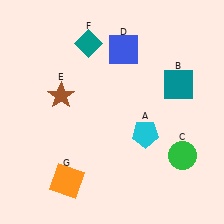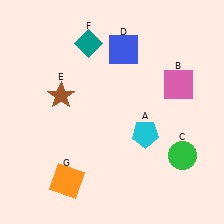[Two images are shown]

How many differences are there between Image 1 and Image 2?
There is 1 difference between the two images.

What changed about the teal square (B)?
In Image 1, B is teal. In Image 2, it changed to pink.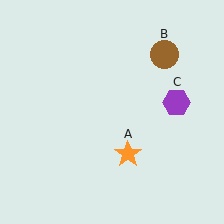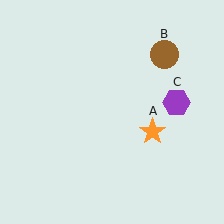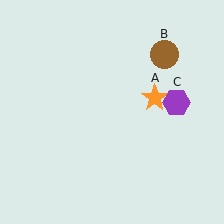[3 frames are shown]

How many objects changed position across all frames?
1 object changed position: orange star (object A).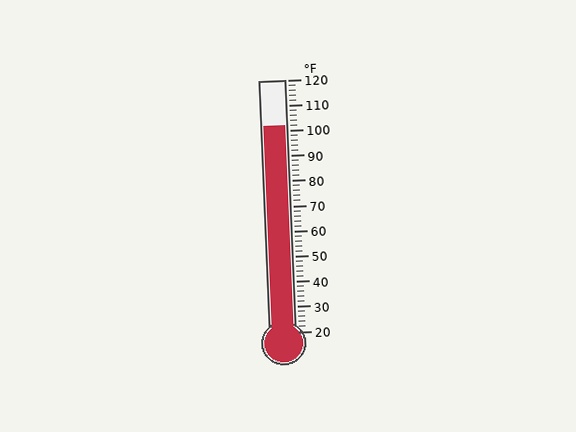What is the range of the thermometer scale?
The thermometer scale ranges from 20°F to 120°F.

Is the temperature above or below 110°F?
The temperature is below 110°F.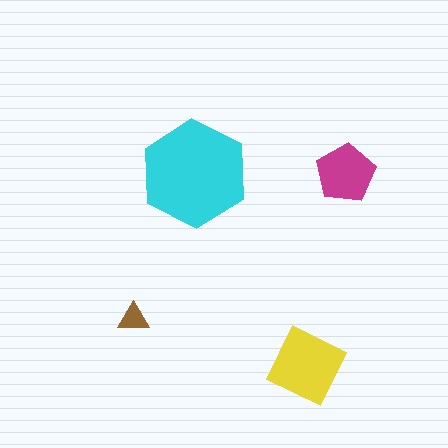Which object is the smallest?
The brown triangle.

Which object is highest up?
The magenta pentagon is topmost.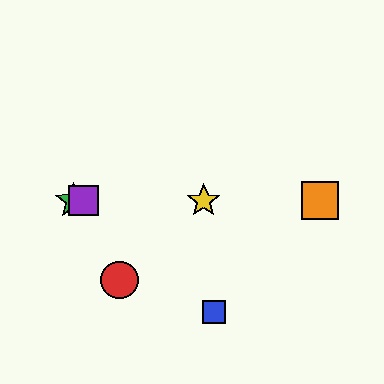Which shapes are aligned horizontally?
The green star, the yellow star, the purple square, the orange square are aligned horizontally.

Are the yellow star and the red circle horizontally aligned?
No, the yellow star is at y≈201 and the red circle is at y≈280.